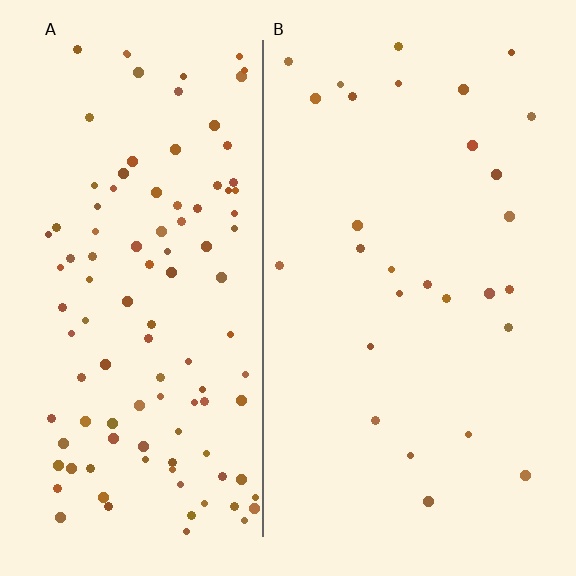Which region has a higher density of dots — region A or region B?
A (the left).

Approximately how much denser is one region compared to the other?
Approximately 3.9× — region A over region B.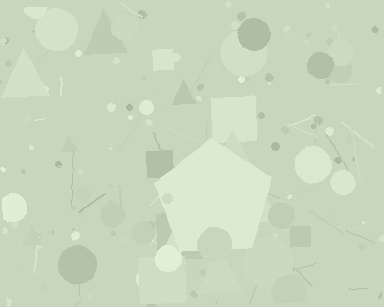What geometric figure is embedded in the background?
A pentagon is embedded in the background.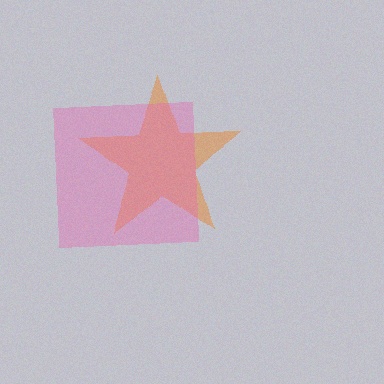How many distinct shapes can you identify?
There are 2 distinct shapes: an orange star, a pink square.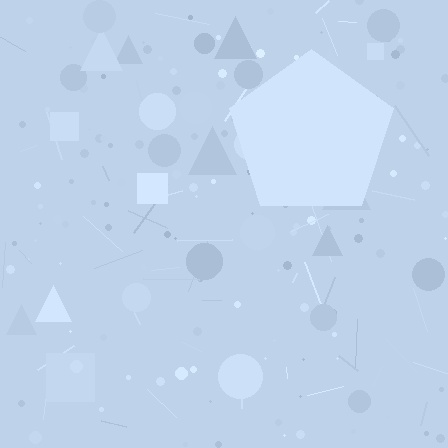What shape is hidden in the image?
A pentagon is hidden in the image.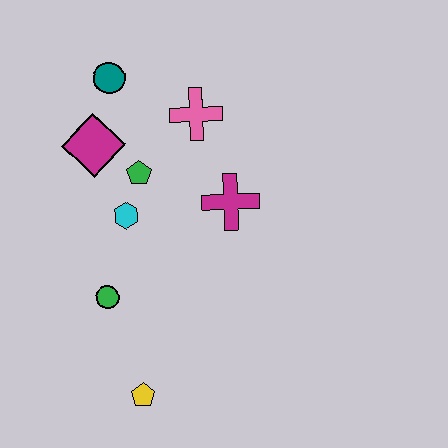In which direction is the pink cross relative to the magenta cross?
The pink cross is above the magenta cross.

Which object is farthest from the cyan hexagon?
The yellow pentagon is farthest from the cyan hexagon.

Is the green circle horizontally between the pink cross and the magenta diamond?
Yes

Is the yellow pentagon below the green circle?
Yes